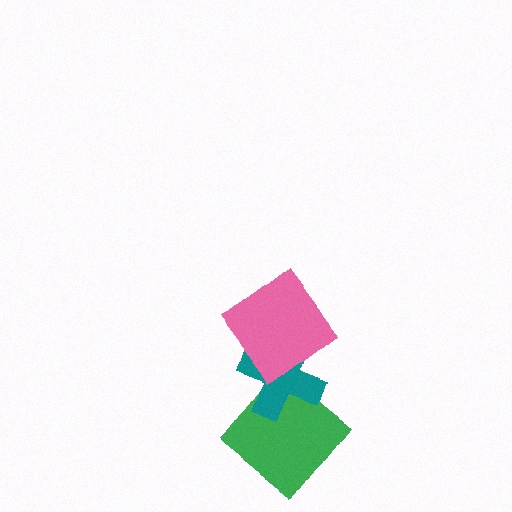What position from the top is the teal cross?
The teal cross is 2nd from the top.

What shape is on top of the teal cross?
The pink diamond is on top of the teal cross.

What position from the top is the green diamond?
The green diamond is 3rd from the top.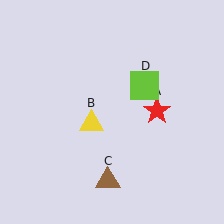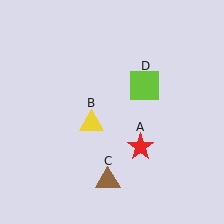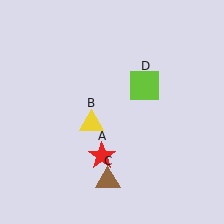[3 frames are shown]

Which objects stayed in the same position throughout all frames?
Yellow triangle (object B) and brown triangle (object C) and lime square (object D) remained stationary.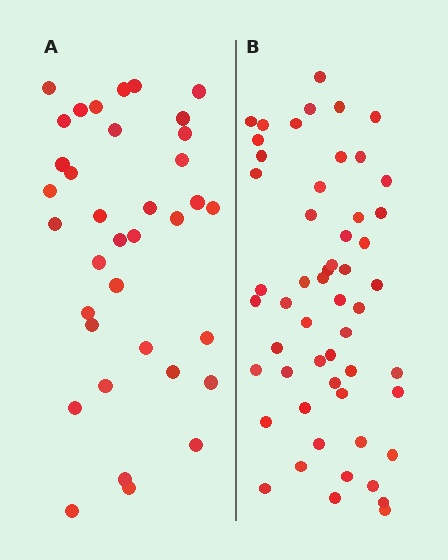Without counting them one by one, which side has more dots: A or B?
Region B (the right region) has more dots.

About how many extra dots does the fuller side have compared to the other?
Region B has approximately 20 more dots than region A.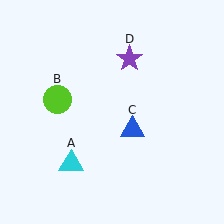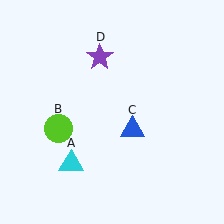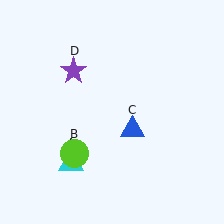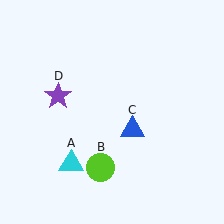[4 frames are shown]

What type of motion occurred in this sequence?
The lime circle (object B), purple star (object D) rotated counterclockwise around the center of the scene.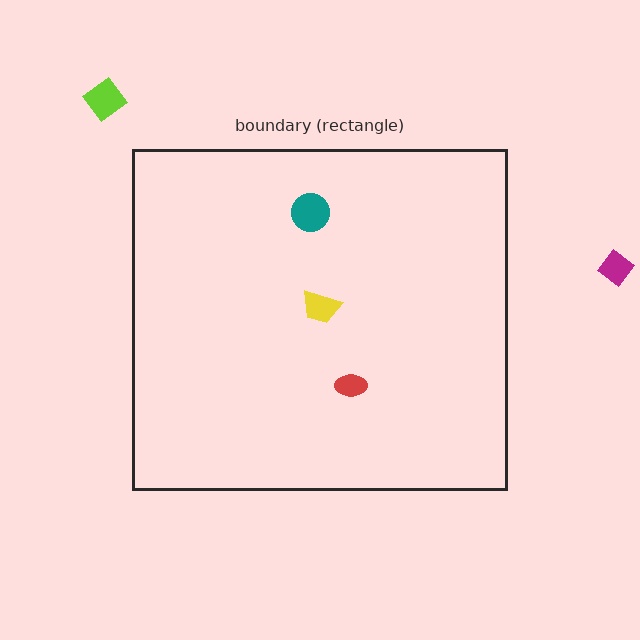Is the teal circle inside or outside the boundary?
Inside.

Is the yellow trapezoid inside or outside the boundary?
Inside.